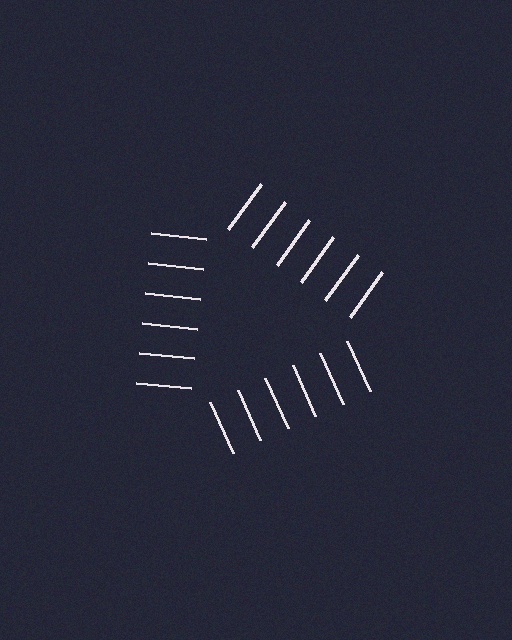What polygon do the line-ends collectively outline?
An illusory triangle — the line segments terminate on its edges but no continuous stroke is drawn.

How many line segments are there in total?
18 — 6 along each of the 3 edges.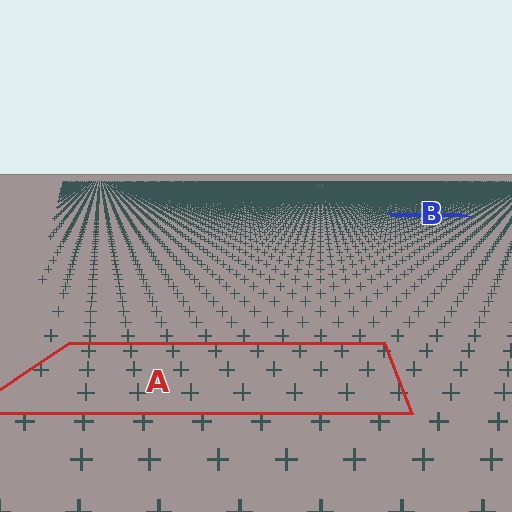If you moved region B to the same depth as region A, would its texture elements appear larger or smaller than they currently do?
They would appear larger. At a closer depth, the same texture elements are projected at a bigger on-screen size.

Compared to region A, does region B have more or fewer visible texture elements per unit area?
Region B has more texture elements per unit area — they are packed more densely because it is farther away.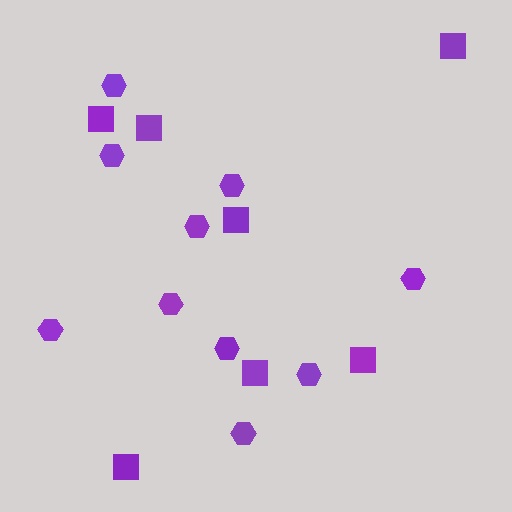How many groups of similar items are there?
There are 2 groups: one group of squares (7) and one group of hexagons (10).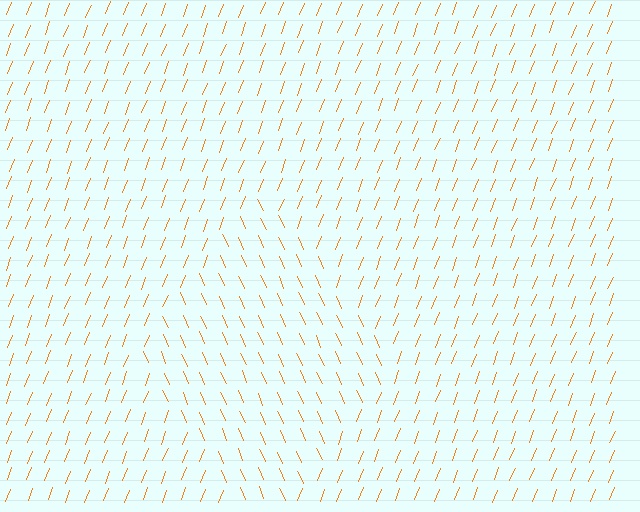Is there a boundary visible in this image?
Yes, there is a texture boundary formed by a change in line orientation.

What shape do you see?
I see a diamond.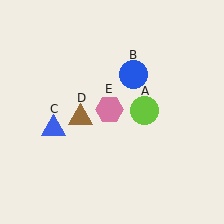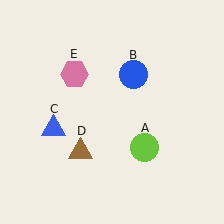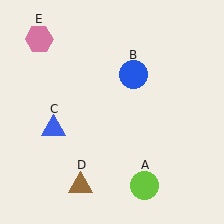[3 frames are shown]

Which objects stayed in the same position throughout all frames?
Blue circle (object B) and blue triangle (object C) remained stationary.